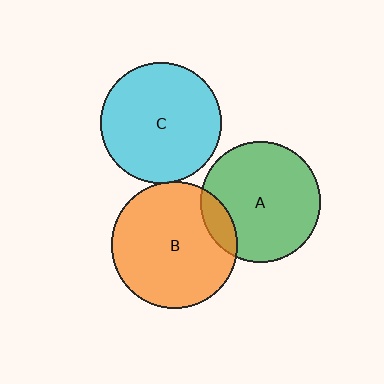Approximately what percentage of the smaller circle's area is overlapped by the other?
Approximately 15%.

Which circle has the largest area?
Circle B (orange).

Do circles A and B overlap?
Yes.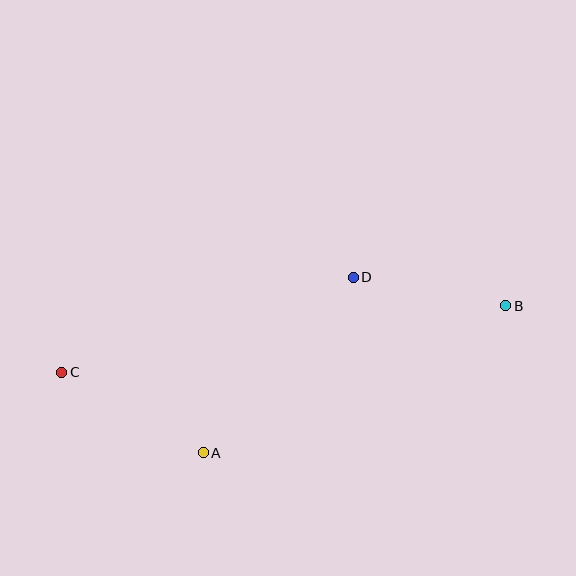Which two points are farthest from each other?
Points B and C are farthest from each other.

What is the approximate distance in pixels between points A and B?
The distance between A and B is approximately 337 pixels.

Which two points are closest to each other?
Points B and D are closest to each other.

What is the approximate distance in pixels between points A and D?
The distance between A and D is approximately 231 pixels.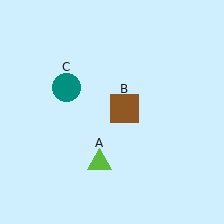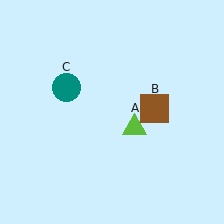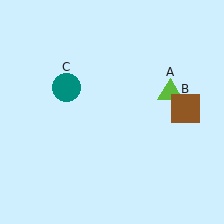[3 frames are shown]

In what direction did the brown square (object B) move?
The brown square (object B) moved right.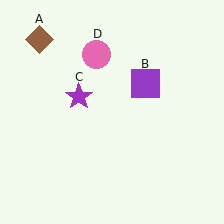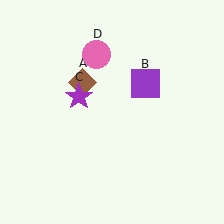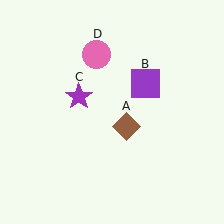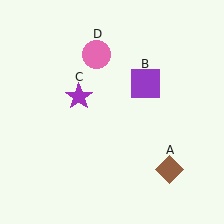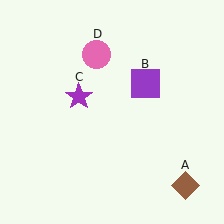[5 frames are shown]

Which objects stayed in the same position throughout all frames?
Purple square (object B) and purple star (object C) and pink circle (object D) remained stationary.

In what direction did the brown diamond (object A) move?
The brown diamond (object A) moved down and to the right.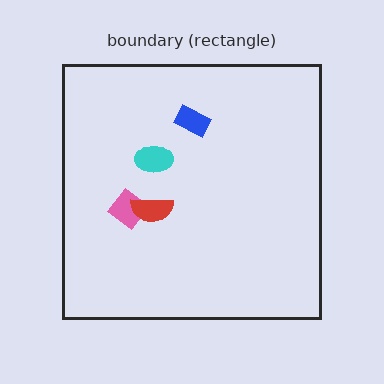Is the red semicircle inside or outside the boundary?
Inside.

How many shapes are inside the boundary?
4 inside, 0 outside.